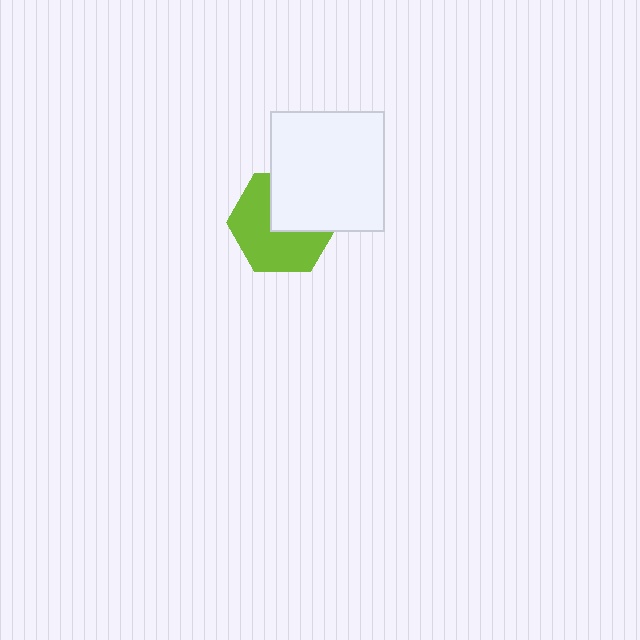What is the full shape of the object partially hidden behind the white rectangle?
The partially hidden object is a lime hexagon.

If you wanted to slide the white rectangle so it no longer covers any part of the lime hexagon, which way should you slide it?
Slide it toward the upper-right — that is the most direct way to separate the two shapes.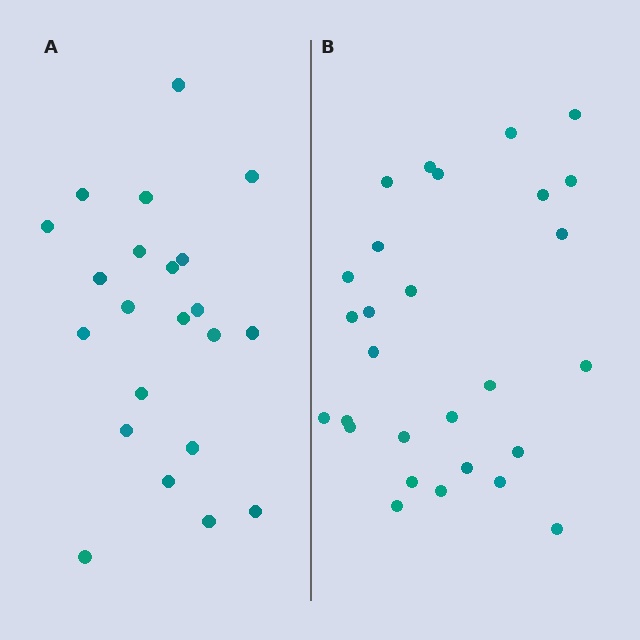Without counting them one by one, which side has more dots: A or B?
Region B (the right region) has more dots.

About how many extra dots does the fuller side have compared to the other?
Region B has about 6 more dots than region A.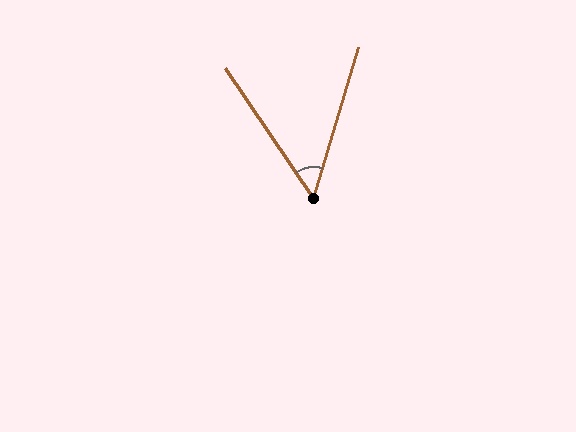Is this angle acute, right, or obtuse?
It is acute.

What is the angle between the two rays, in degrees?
Approximately 51 degrees.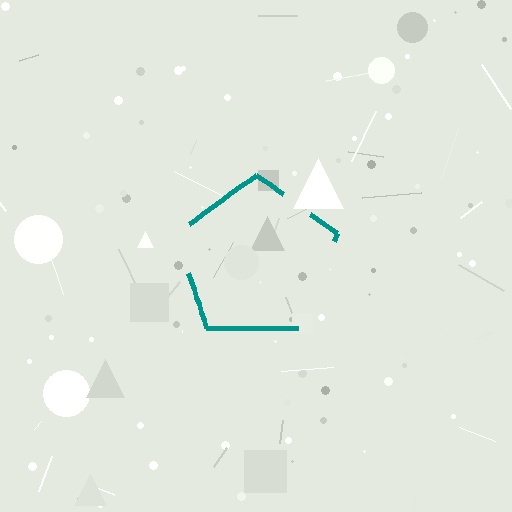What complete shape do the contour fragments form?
The contour fragments form a pentagon.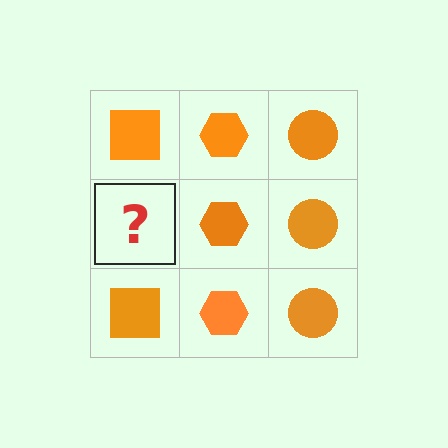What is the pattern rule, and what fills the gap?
The rule is that each column has a consistent shape. The gap should be filled with an orange square.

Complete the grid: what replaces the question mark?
The question mark should be replaced with an orange square.